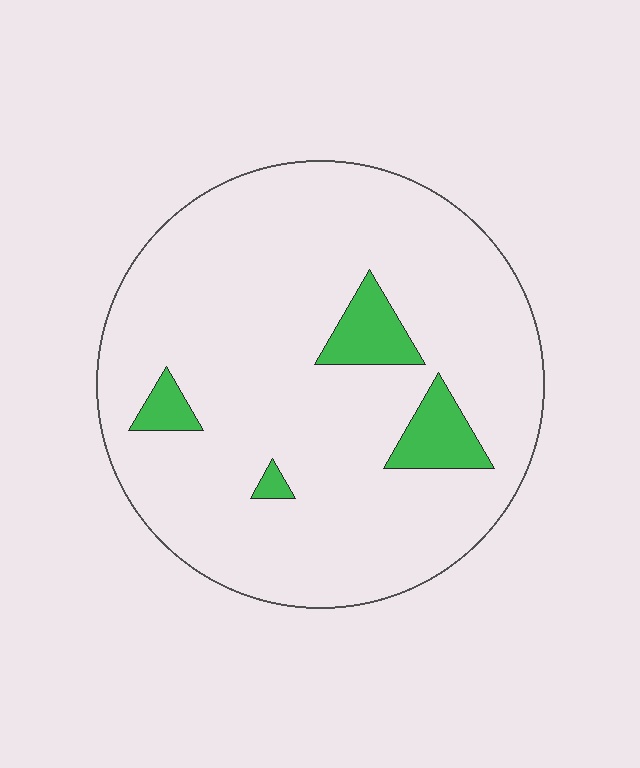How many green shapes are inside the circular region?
4.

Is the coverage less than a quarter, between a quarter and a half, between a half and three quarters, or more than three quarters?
Less than a quarter.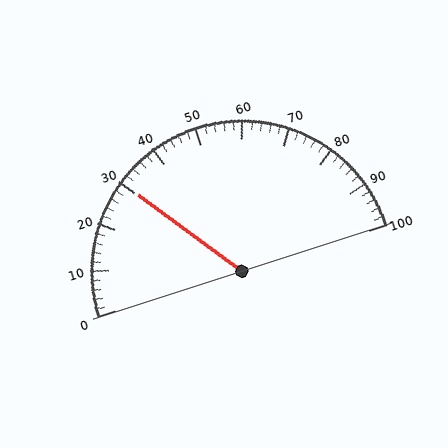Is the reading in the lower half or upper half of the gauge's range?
The reading is in the lower half of the range (0 to 100).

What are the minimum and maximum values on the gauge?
The gauge ranges from 0 to 100.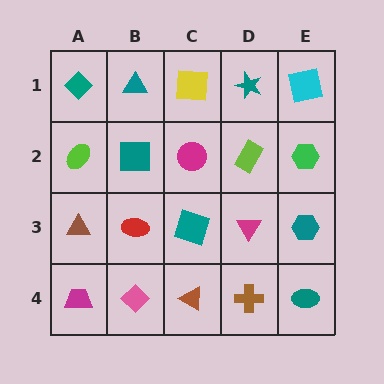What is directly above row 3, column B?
A teal square.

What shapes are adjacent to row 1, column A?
A lime ellipse (row 2, column A), a teal triangle (row 1, column B).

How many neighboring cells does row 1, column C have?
3.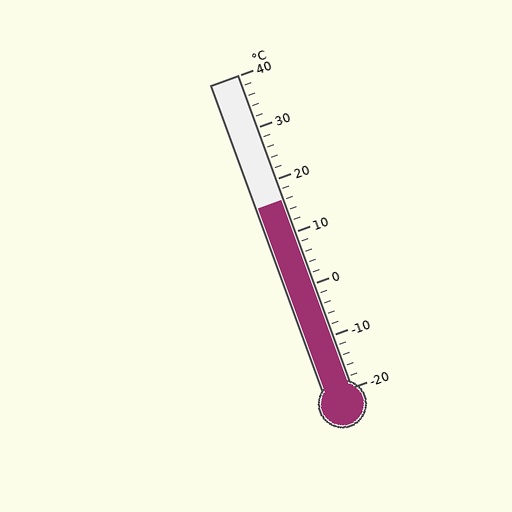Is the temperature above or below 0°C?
The temperature is above 0°C.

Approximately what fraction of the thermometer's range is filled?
The thermometer is filled to approximately 60% of its range.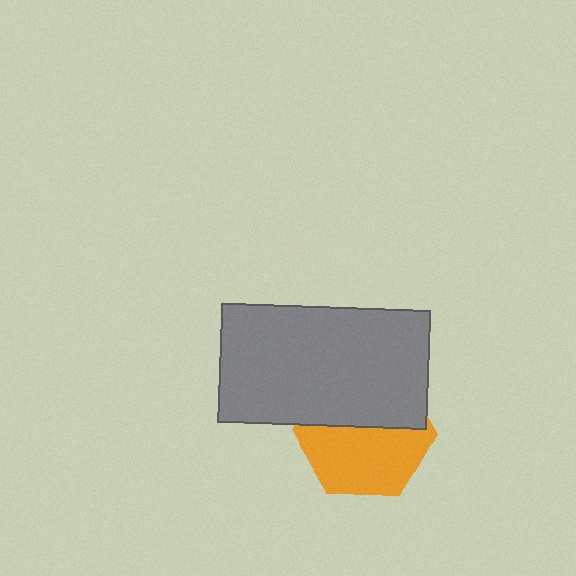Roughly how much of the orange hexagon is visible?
About half of it is visible (roughly 54%).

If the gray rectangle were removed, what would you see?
You would see the complete orange hexagon.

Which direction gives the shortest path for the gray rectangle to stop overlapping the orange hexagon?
Moving up gives the shortest separation.